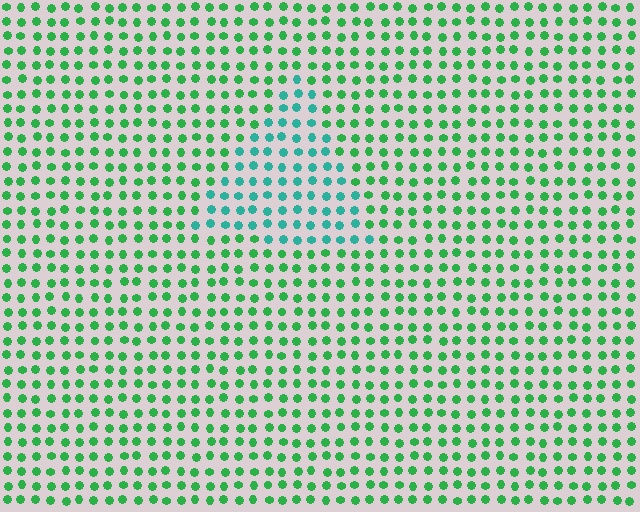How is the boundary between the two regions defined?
The boundary is defined purely by a slight shift in hue (about 38 degrees). Spacing, size, and orientation are identical on both sides.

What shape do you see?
I see a triangle.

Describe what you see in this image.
The image is filled with small green elements in a uniform arrangement. A triangle-shaped region is visible where the elements are tinted to a slightly different hue, forming a subtle color boundary.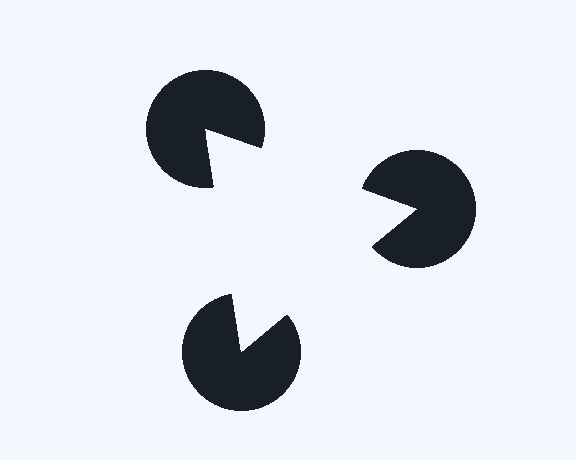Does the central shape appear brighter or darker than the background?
It typically appears slightly brighter than the background, even though no actual brightness change is drawn.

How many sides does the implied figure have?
3 sides.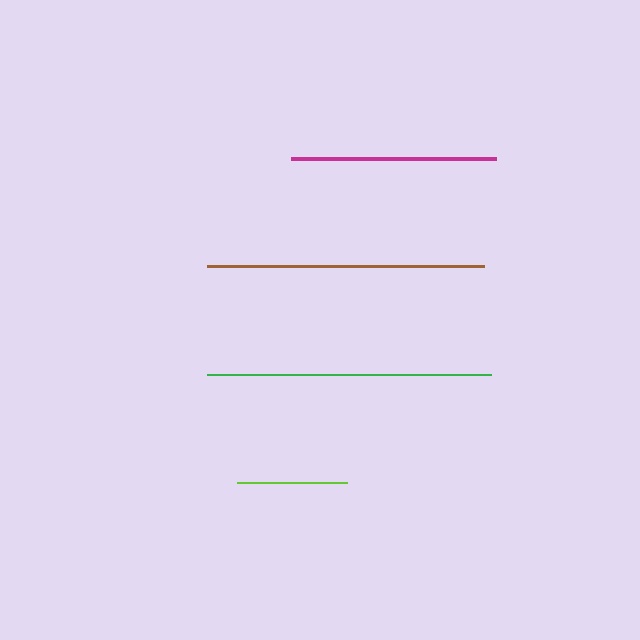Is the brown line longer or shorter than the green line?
The green line is longer than the brown line.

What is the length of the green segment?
The green segment is approximately 284 pixels long.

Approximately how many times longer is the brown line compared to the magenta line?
The brown line is approximately 1.3 times the length of the magenta line.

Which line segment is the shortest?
The lime line is the shortest at approximately 110 pixels.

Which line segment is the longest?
The green line is the longest at approximately 284 pixels.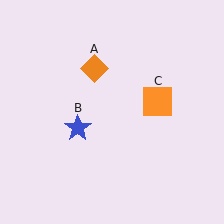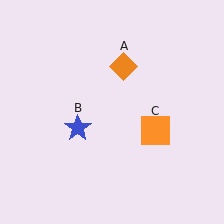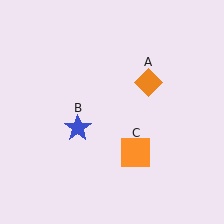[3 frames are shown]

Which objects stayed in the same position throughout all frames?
Blue star (object B) remained stationary.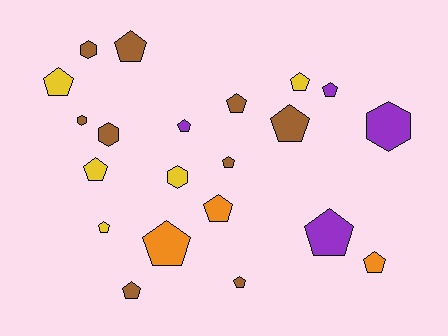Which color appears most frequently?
Brown, with 9 objects.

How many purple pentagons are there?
There are 3 purple pentagons.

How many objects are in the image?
There are 21 objects.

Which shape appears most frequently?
Pentagon, with 16 objects.